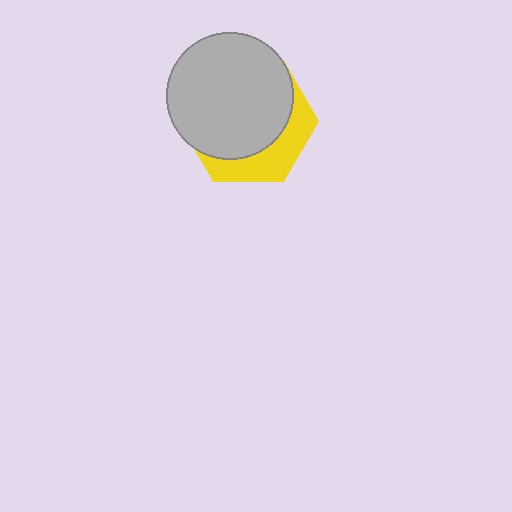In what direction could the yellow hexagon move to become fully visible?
The yellow hexagon could move down. That would shift it out from behind the light gray circle entirely.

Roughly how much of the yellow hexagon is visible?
A small part of it is visible (roughly 30%).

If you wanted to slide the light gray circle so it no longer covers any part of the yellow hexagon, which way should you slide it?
Slide it up — that is the most direct way to separate the two shapes.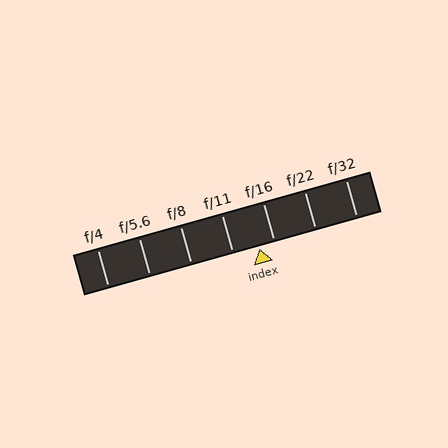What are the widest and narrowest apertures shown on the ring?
The widest aperture shown is f/4 and the narrowest is f/32.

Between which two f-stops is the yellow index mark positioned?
The index mark is between f/11 and f/16.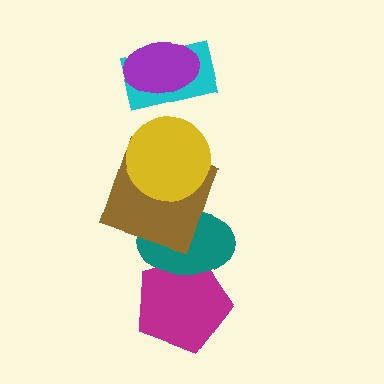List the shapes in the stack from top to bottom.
From top to bottom: the purple ellipse, the cyan rectangle, the yellow circle, the brown square, the teal ellipse, the magenta pentagon.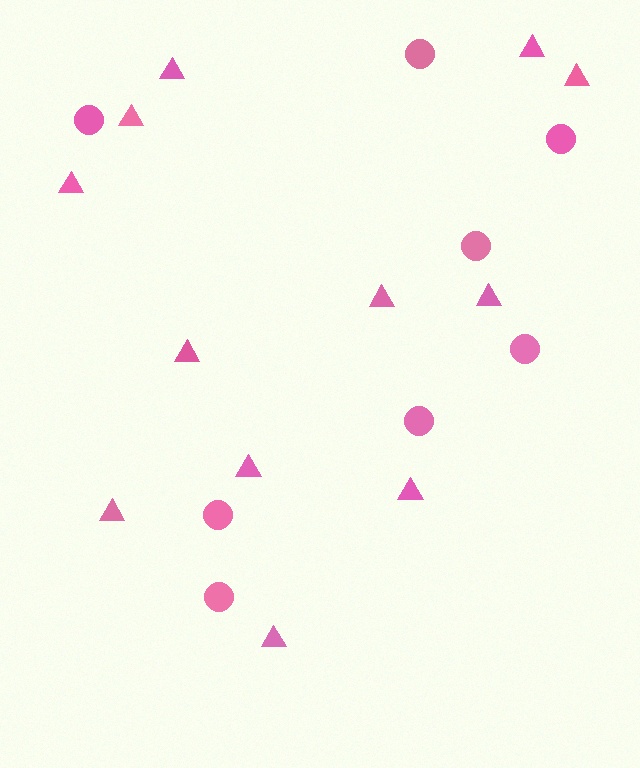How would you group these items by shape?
There are 2 groups: one group of circles (8) and one group of triangles (12).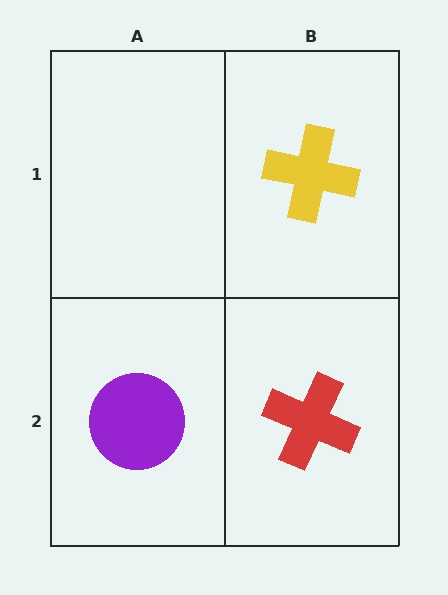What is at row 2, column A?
A purple circle.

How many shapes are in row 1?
1 shape.